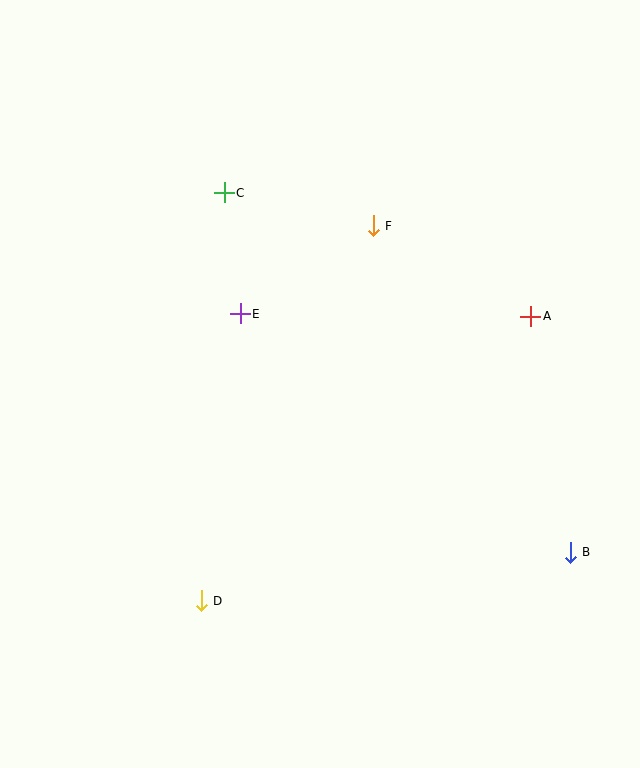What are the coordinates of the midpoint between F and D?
The midpoint between F and D is at (287, 413).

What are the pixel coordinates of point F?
Point F is at (373, 226).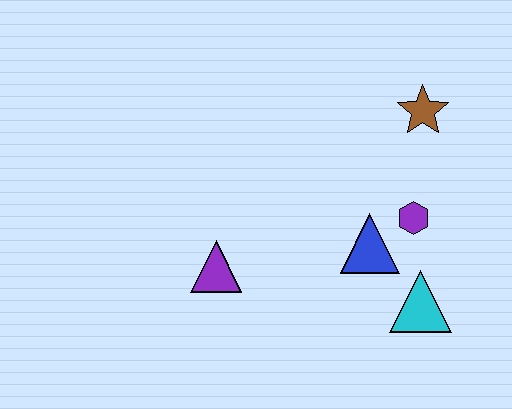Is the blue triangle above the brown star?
No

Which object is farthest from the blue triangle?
The purple triangle is farthest from the blue triangle.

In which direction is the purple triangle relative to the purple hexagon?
The purple triangle is to the left of the purple hexagon.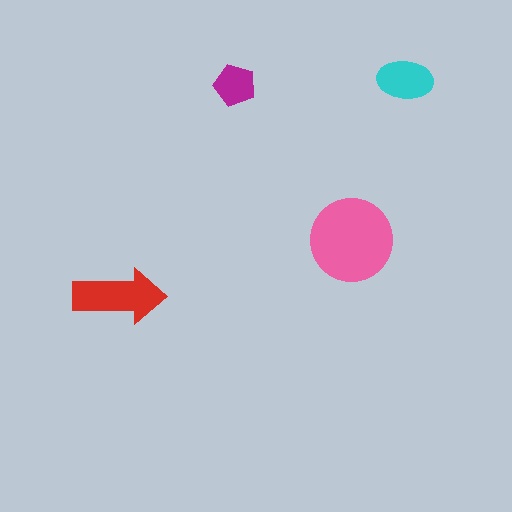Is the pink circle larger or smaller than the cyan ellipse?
Larger.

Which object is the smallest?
The magenta pentagon.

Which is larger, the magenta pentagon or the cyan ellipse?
The cyan ellipse.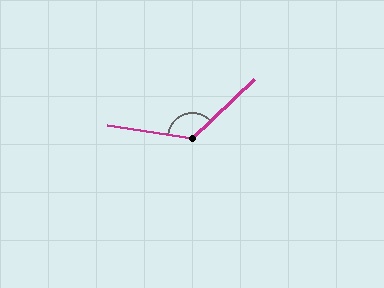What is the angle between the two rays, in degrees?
Approximately 128 degrees.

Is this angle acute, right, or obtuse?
It is obtuse.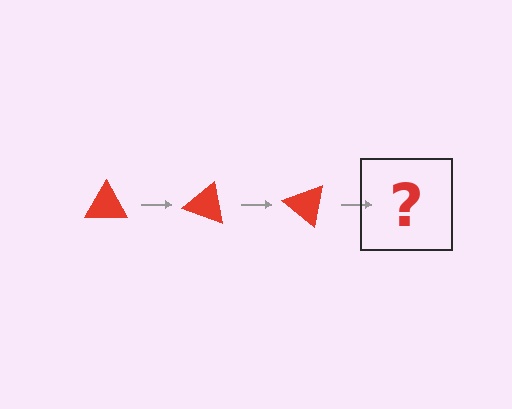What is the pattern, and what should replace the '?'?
The pattern is that the triangle rotates 20 degrees each step. The '?' should be a red triangle rotated 60 degrees.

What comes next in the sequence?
The next element should be a red triangle rotated 60 degrees.